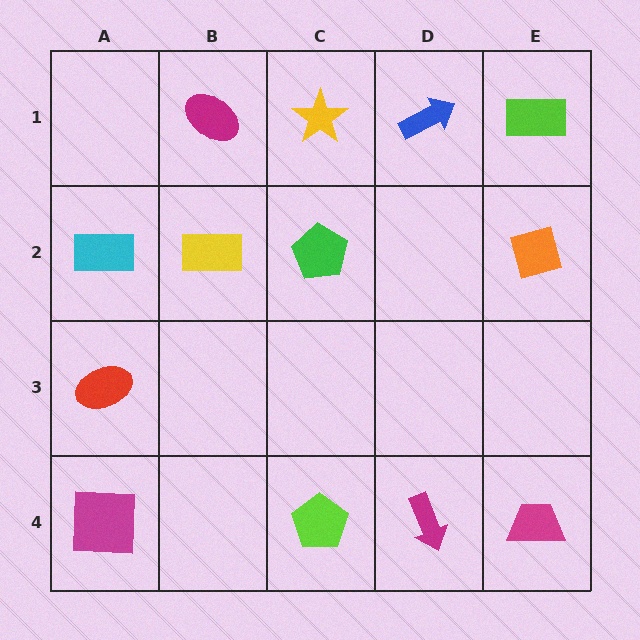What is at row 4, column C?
A lime pentagon.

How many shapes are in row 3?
1 shape.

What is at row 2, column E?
An orange square.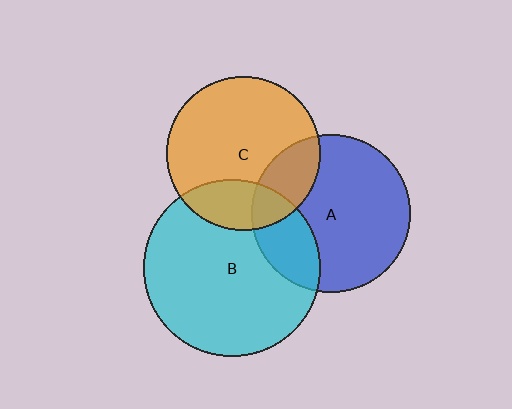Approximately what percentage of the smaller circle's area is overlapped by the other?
Approximately 25%.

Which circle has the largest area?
Circle B (cyan).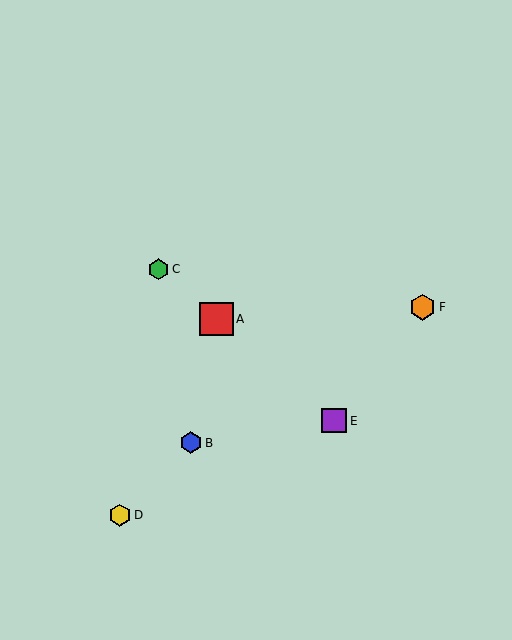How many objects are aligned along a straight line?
3 objects (A, C, E) are aligned along a straight line.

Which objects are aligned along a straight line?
Objects A, C, E are aligned along a straight line.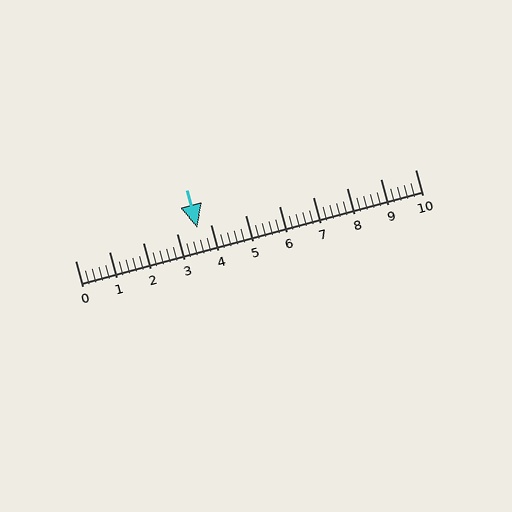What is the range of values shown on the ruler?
The ruler shows values from 0 to 10.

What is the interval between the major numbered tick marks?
The major tick marks are spaced 1 units apart.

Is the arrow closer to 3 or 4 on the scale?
The arrow is closer to 4.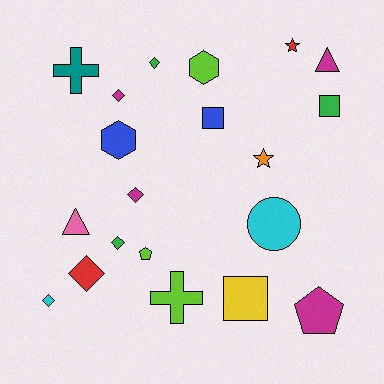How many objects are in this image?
There are 20 objects.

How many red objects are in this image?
There are 2 red objects.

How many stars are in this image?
There are 2 stars.